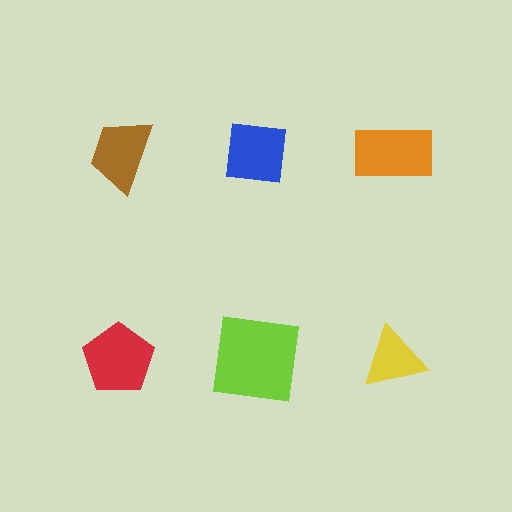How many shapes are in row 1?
3 shapes.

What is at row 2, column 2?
A lime square.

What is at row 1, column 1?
A brown trapezoid.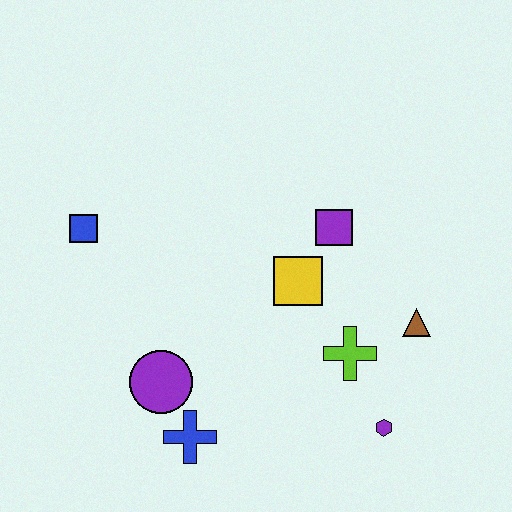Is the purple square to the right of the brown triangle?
No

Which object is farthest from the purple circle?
The brown triangle is farthest from the purple circle.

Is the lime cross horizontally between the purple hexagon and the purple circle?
Yes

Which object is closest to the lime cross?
The brown triangle is closest to the lime cross.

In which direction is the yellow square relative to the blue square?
The yellow square is to the right of the blue square.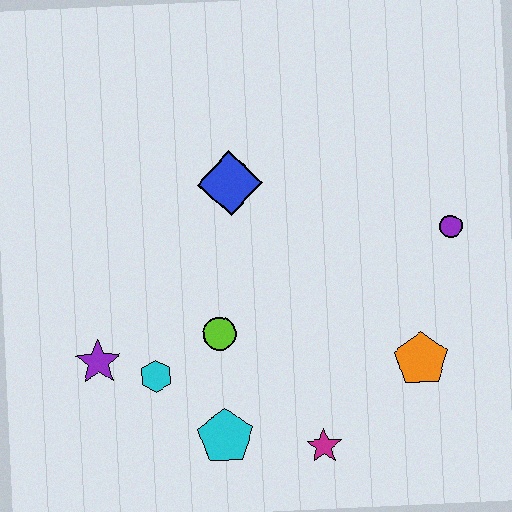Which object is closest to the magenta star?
The cyan pentagon is closest to the magenta star.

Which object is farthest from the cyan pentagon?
The purple circle is farthest from the cyan pentagon.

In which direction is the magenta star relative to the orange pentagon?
The magenta star is to the left of the orange pentagon.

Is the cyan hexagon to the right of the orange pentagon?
No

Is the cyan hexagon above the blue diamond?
No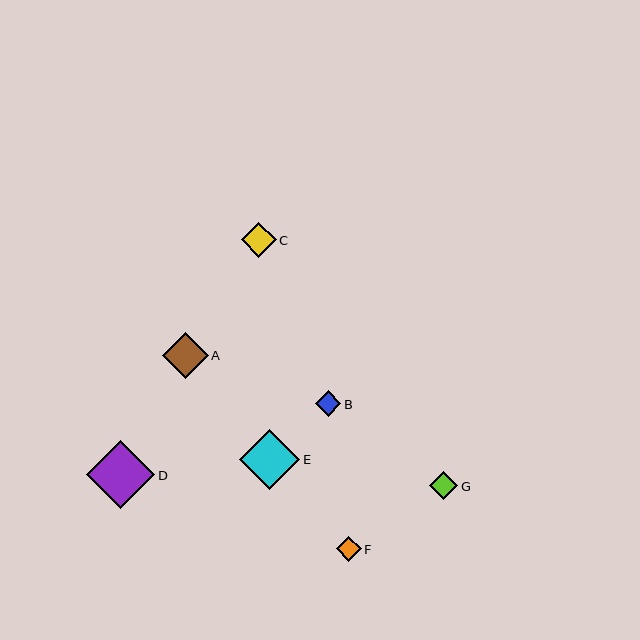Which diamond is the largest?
Diamond D is the largest with a size of approximately 68 pixels.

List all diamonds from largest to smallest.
From largest to smallest: D, E, A, C, G, B, F.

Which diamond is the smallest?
Diamond F is the smallest with a size of approximately 25 pixels.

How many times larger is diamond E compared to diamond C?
Diamond E is approximately 1.7 times the size of diamond C.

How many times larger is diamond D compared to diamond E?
Diamond D is approximately 1.1 times the size of diamond E.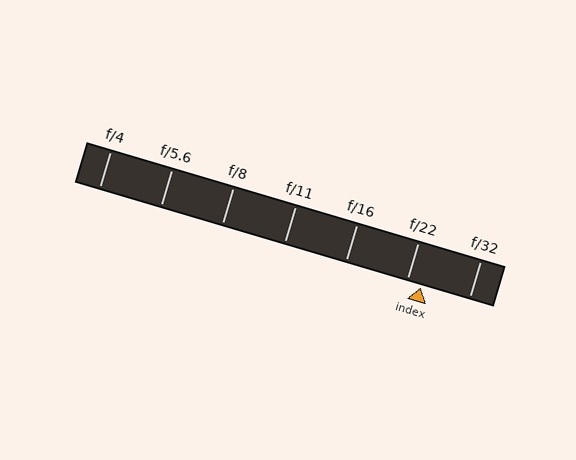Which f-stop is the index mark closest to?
The index mark is closest to f/22.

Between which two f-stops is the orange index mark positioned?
The index mark is between f/22 and f/32.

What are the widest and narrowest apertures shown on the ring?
The widest aperture shown is f/4 and the narrowest is f/32.